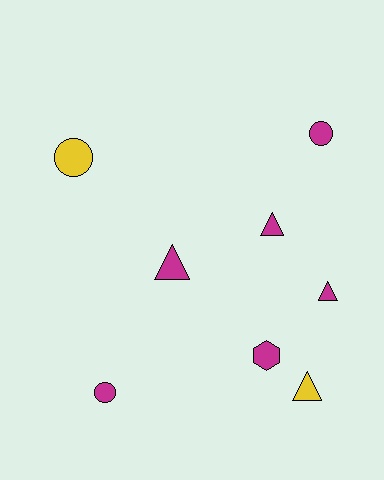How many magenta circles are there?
There are 2 magenta circles.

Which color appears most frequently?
Magenta, with 6 objects.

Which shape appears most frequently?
Triangle, with 4 objects.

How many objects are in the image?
There are 8 objects.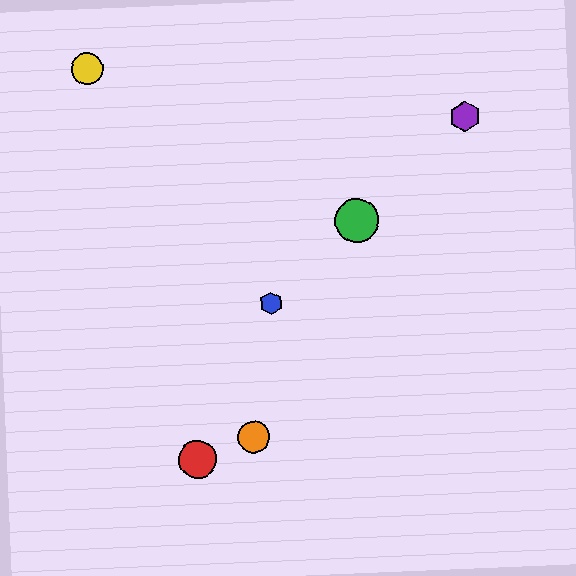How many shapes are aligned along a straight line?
3 shapes (the blue hexagon, the green circle, the purple hexagon) are aligned along a straight line.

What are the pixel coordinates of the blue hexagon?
The blue hexagon is at (271, 303).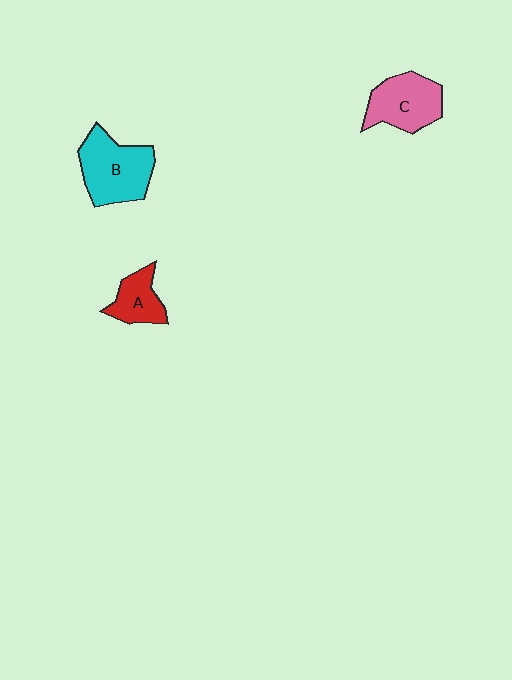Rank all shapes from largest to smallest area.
From largest to smallest: B (cyan), C (pink), A (red).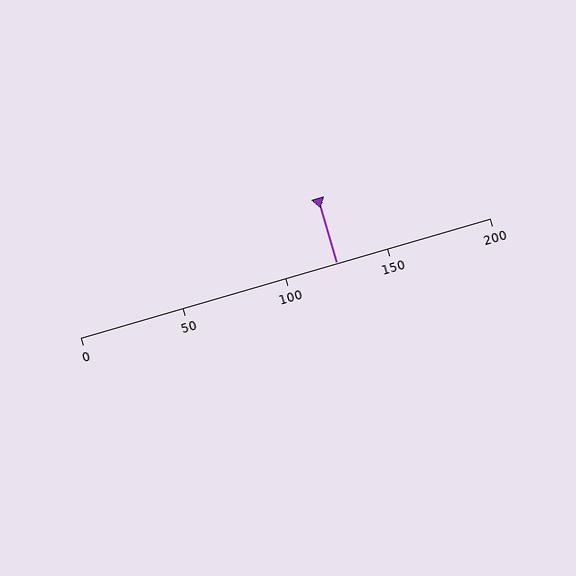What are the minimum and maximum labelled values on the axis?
The axis runs from 0 to 200.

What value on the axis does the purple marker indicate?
The marker indicates approximately 125.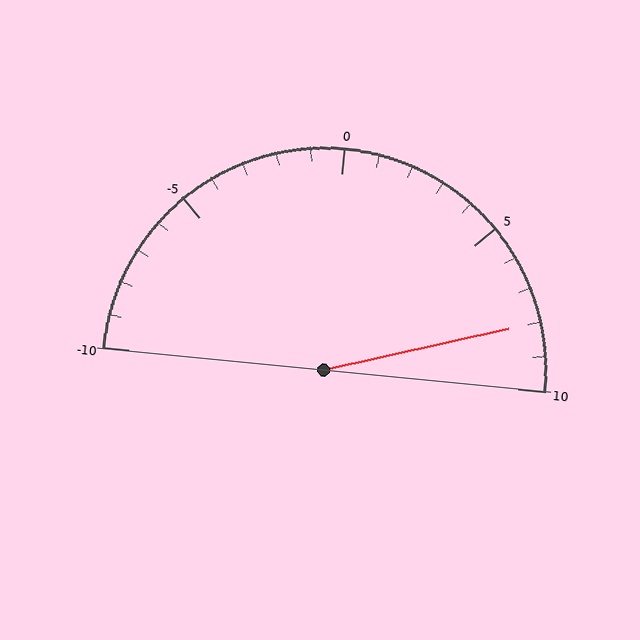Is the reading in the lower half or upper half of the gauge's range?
The reading is in the upper half of the range (-10 to 10).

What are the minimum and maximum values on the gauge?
The gauge ranges from -10 to 10.